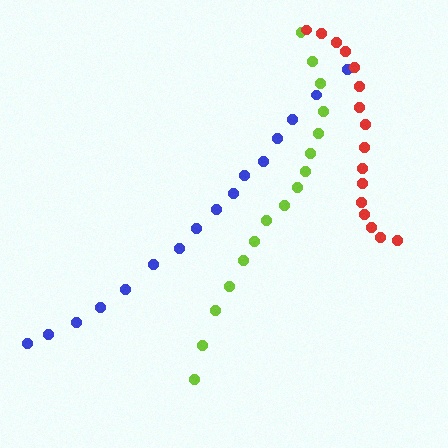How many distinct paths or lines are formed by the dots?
There are 3 distinct paths.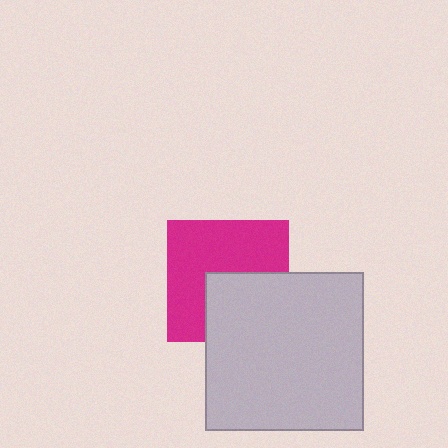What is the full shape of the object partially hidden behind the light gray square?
The partially hidden object is a magenta square.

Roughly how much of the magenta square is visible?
About half of it is visible (roughly 60%).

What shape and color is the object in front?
The object in front is a light gray square.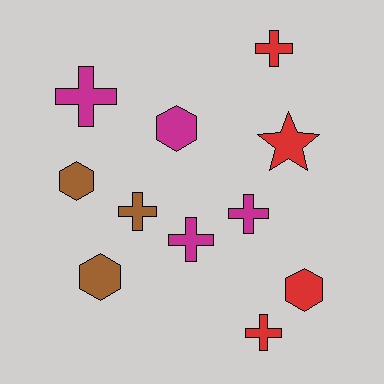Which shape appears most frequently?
Cross, with 6 objects.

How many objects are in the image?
There are 11 objects.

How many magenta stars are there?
There are no magenta stars.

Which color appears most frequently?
Red, with 4 objects.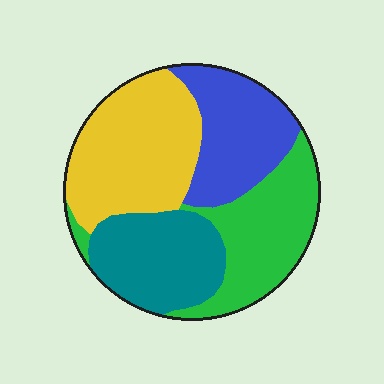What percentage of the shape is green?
Green takes up about one quarter (1/4) of the shape.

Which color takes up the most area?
Yellow, at roughly 30%.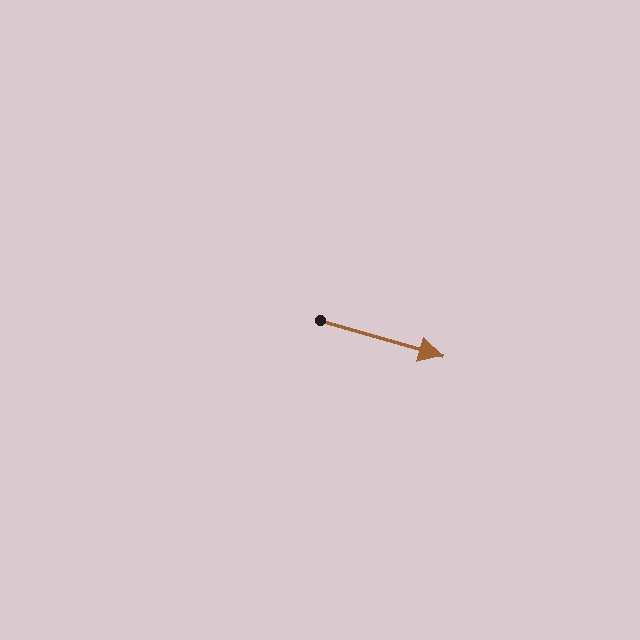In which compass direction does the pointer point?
East.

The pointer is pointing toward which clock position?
Roughly 4 o'clock.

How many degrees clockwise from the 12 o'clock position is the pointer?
Approximately 106 degrees.